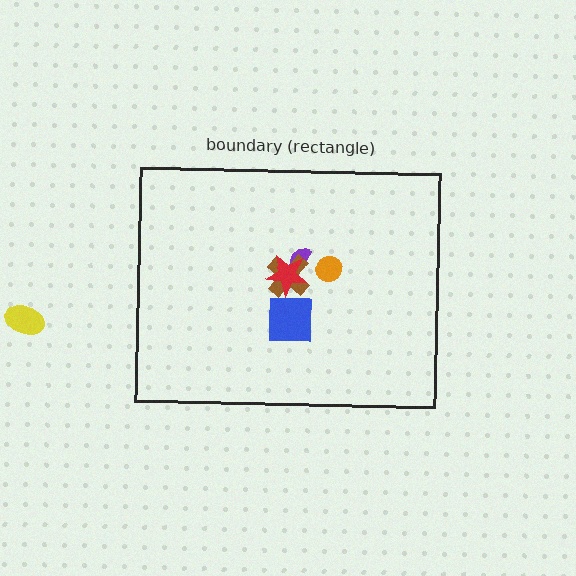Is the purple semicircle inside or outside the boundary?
Inside.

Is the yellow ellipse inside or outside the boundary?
Outside.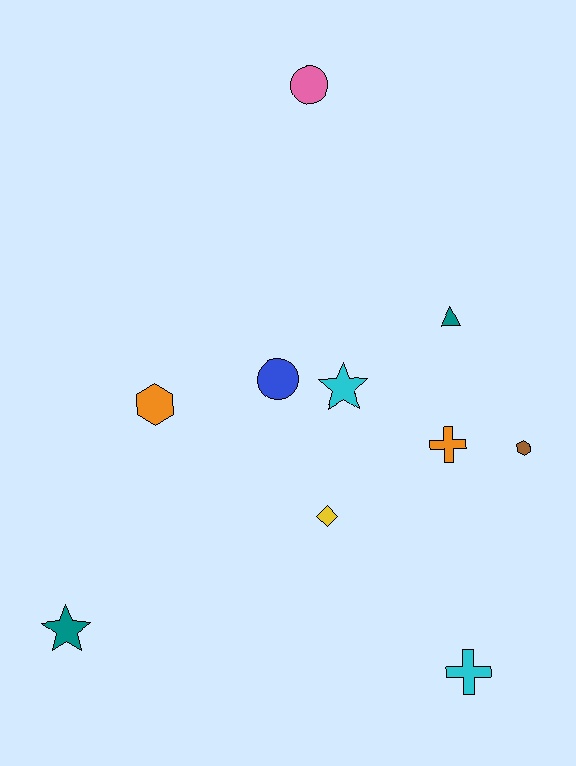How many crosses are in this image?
There are 2 crosses.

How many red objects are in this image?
There are no red objects.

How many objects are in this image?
There are 10 objects.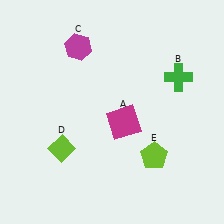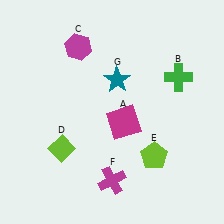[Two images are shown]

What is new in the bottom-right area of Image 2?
A magenta cross (F) was added in the bottom-right area of Image 2.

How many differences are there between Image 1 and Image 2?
There are 2 differences between the two images.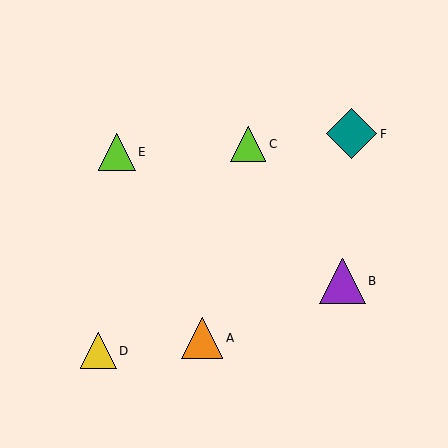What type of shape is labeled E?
Shape E is a lime triangle.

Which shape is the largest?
The teal diamond (labeled F) is the largest.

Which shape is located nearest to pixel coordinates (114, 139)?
The lime triangle (labeled E) at (117, 152) is nearest to that location.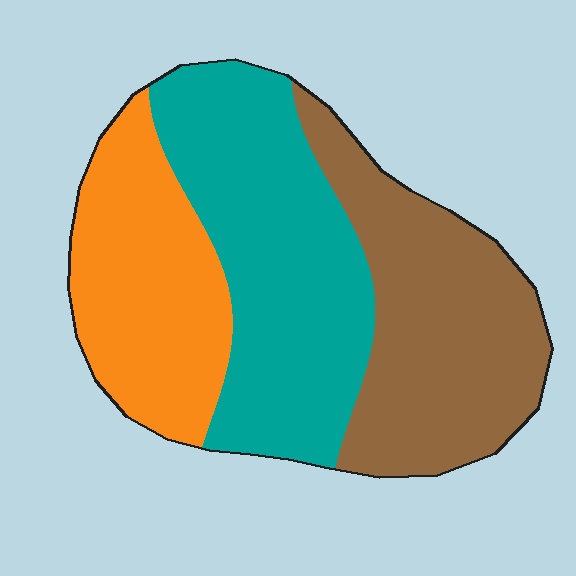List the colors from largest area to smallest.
From largest to smallest: teal, brown, orange.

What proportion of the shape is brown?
Brown covers about 35% of the shape.